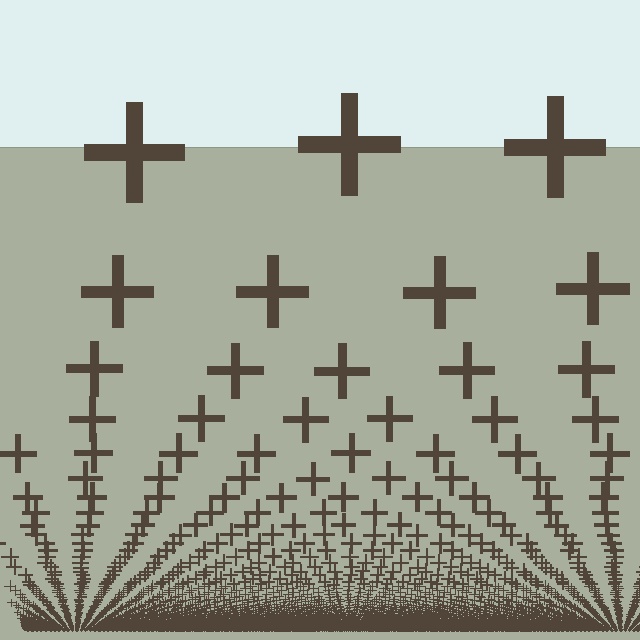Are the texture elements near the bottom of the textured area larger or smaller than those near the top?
Smaller. The gradient is inverted — elements near the bottom are smaller and denser.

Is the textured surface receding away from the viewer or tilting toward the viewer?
The surface appears to tilt toward the viewer. Texture elements get larger and sparser toward the top.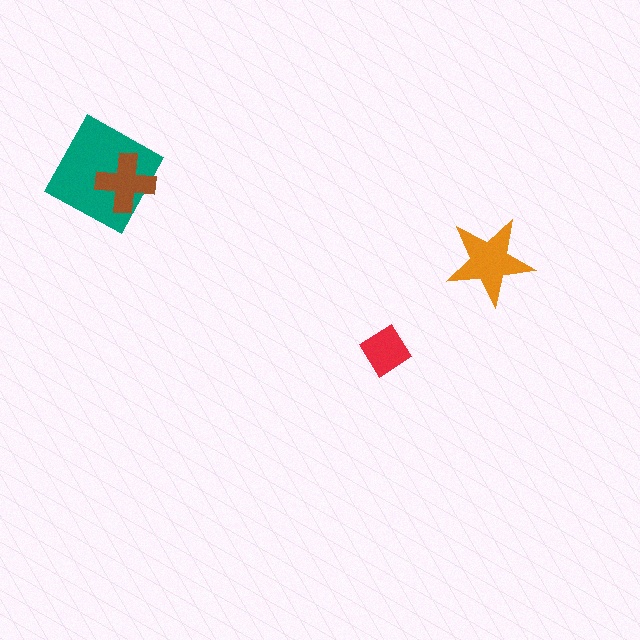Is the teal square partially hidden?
Yes, it is partially covered by another shape.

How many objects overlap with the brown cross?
1 object overlaps with the brown cross.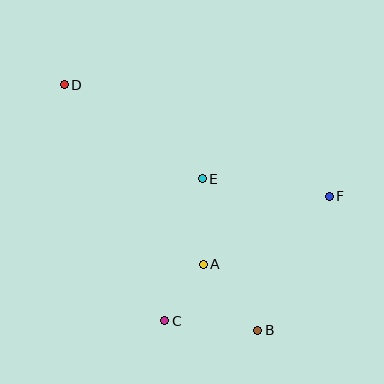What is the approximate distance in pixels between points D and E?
The distance between D and E is approximately 167 pixels.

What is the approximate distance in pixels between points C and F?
The distance between C and F is approximately 206 pixels.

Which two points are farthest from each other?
Points B and D are farthest from each other.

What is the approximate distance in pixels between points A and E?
The distance between A and E is approximately 86 pixels.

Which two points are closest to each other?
Points A and C are closest to each other.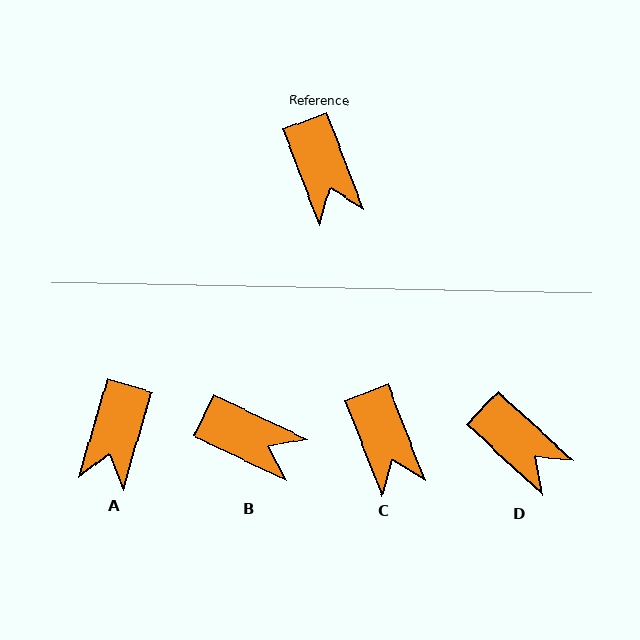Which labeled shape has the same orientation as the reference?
C.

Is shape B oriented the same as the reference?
No, it is off by about 43 degrees.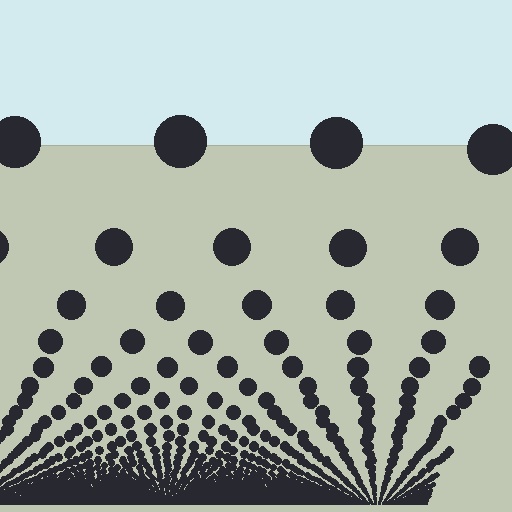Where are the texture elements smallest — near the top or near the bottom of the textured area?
Near the bottom.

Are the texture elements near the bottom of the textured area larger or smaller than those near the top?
Smaller. The gradient is inverted — elements near the bottom are smaller and denser.